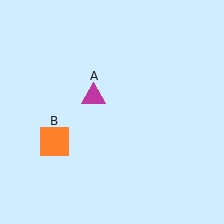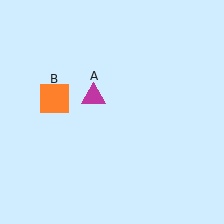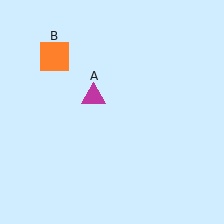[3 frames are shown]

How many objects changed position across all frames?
1 object changed position: orange square (object B).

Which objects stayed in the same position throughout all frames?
Magenta triangle (object A) remained stationary.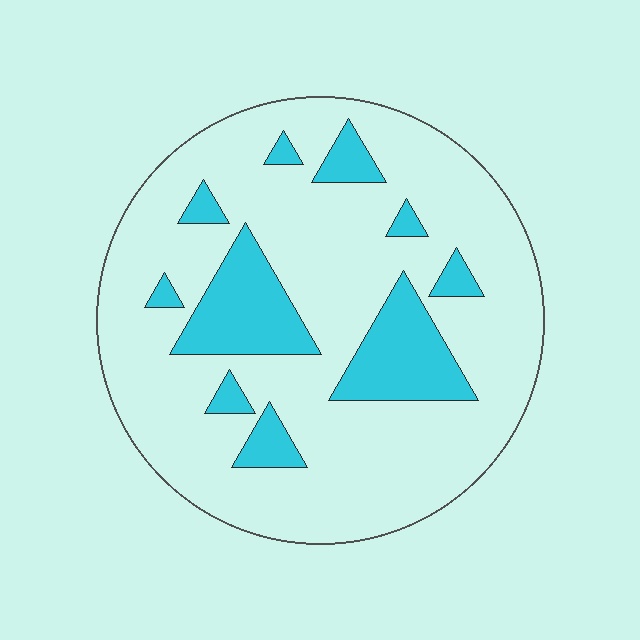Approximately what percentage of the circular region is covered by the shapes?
Approximately 20%.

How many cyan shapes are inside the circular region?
10.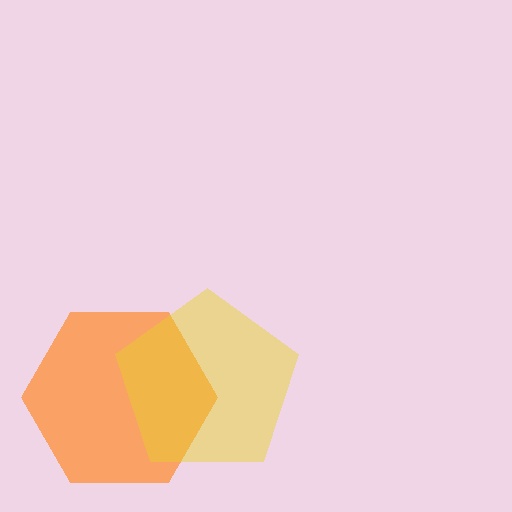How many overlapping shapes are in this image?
There are 2 overlapping shapes in the image.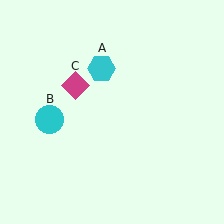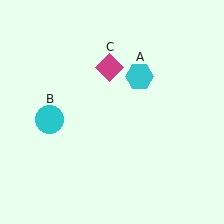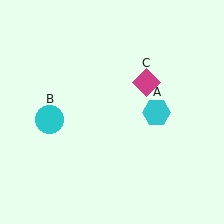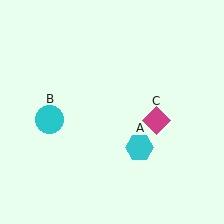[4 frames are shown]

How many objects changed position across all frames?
2 objects changed position: cyan hexagon (object A), magenta diamond (object C).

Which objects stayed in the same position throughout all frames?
Cyan circle (object B) remained stationary.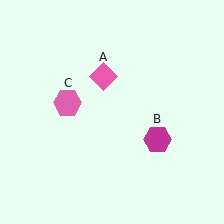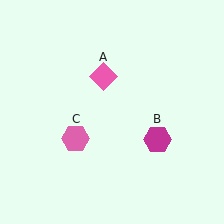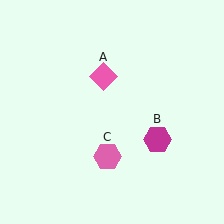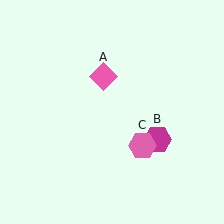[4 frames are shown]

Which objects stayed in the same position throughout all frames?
Pink diamond (object A) and magenta hexagon (object B) remained stationary.